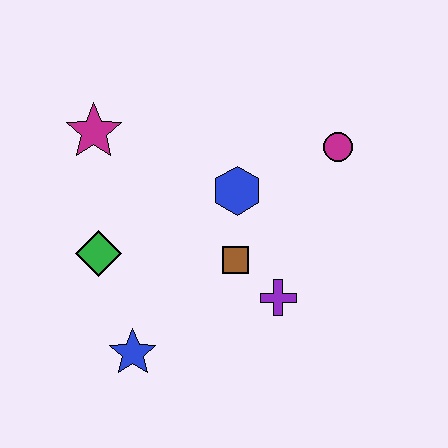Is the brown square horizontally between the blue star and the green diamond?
No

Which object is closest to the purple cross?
The brown square is closest to the purple cross.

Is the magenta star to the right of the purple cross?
No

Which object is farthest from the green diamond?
The magenta circle is farthest from the green diamond.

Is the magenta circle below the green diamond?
No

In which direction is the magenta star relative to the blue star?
The magenta star is above the blue star.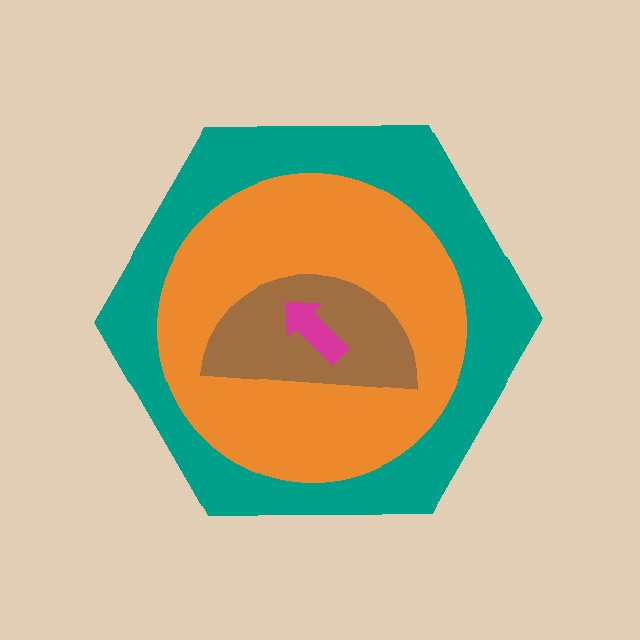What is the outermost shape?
The teal hexagon.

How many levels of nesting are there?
4.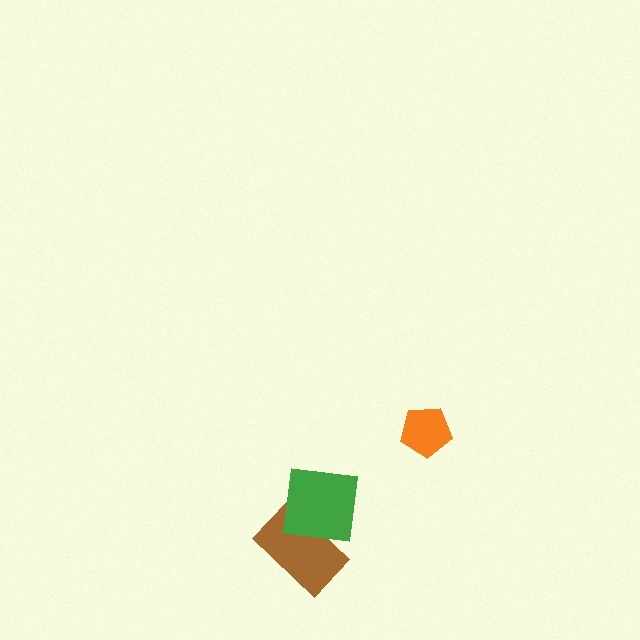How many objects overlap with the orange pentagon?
0 objects overlap with the orange pentagon.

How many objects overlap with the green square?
1 object overlaps with the green square.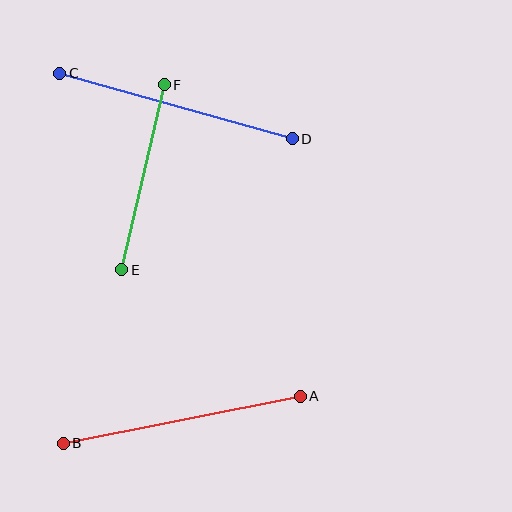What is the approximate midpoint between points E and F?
The midpoint is at approximately (143, 177) pixels.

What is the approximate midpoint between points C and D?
The midpoint is at approximately (176, 106) pixels.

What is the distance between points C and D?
The distance is approximately 242 pixels.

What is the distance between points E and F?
The distance is approximately 190 pixels.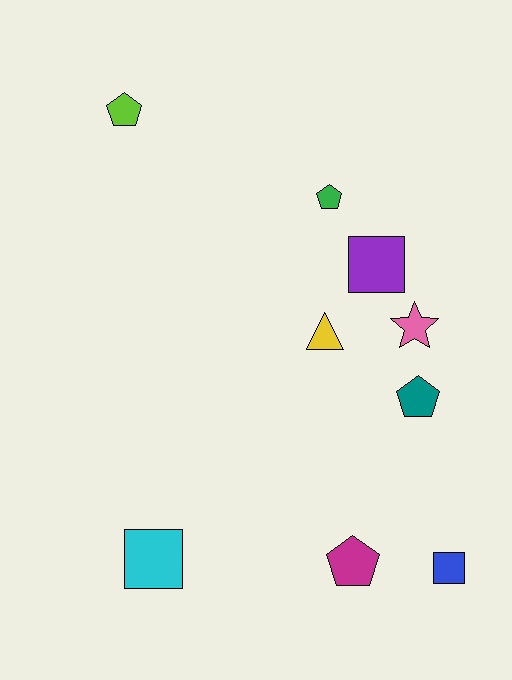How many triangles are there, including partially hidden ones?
There is 1 triangle.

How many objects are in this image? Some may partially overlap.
There are 9 objects.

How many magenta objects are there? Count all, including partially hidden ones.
There is 1 magenta object.